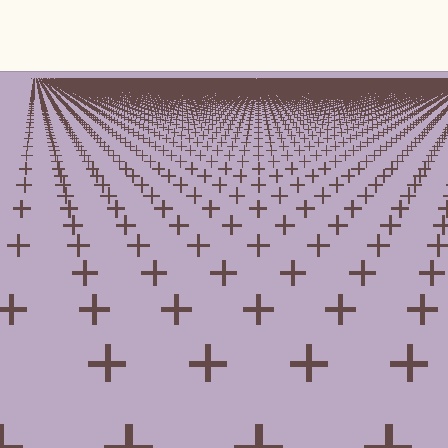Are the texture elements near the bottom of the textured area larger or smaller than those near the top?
Larger. Near the bottom, elements are closer to the viewer and appear at a bigger on-screen size.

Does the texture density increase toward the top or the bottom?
Density increases toward the top.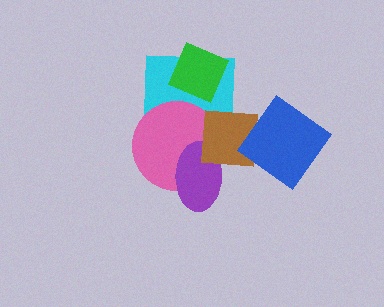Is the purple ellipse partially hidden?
Yes, it is partially covered by another shape.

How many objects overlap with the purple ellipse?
2 objects overlap with the purple ellipse.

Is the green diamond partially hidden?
No, no other shape covers it.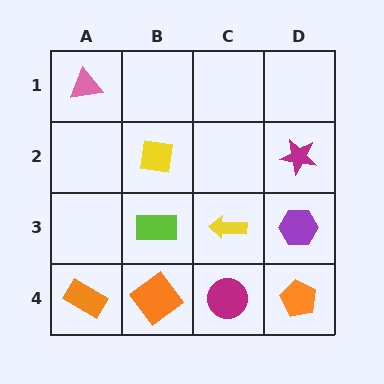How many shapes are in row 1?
1 shape.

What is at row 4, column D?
An orange pentagon.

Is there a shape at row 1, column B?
No, that cell is empty.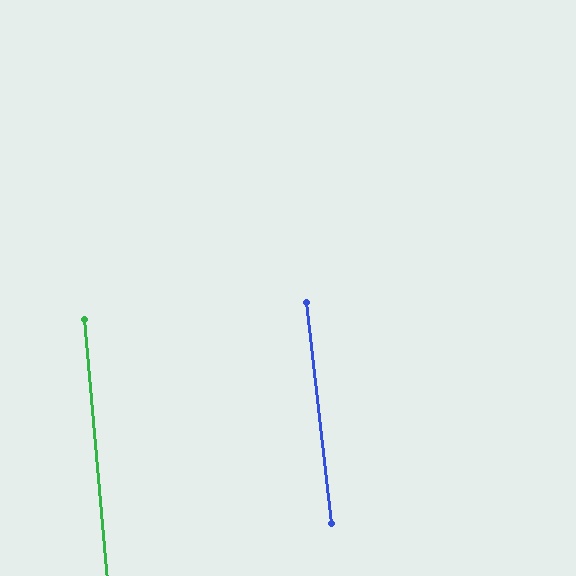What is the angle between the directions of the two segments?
Approximately 2 degrees.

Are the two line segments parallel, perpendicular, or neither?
Parallel — their directions differ by only 1.6°.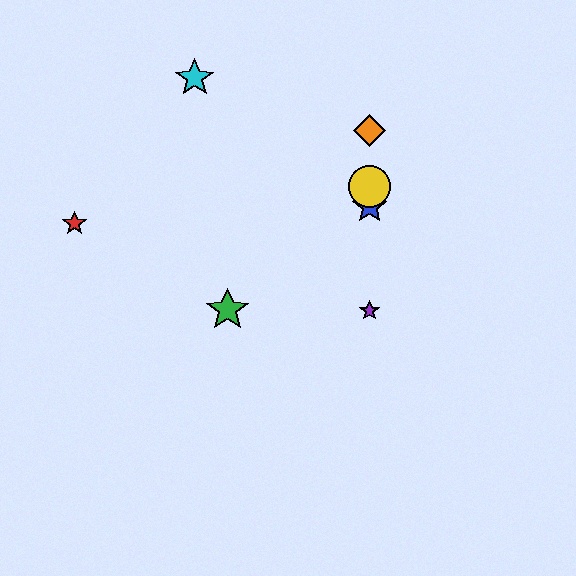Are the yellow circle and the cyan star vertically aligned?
No, the yellow circle is at x≈370 and the cyan star is at x≈195.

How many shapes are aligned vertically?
4 shapes (the blue star, the yellow circle, the purple star, the orange diamond) are aligned vertically.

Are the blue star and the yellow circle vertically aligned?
Yes, both are at x≈370.